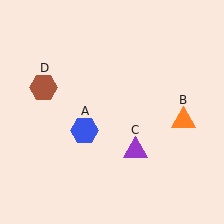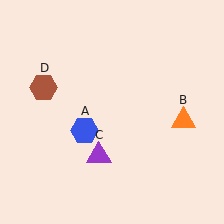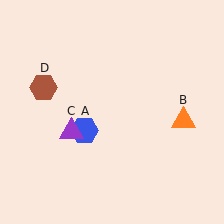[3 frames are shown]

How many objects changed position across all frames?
1 object changed position: purple triangle (object C).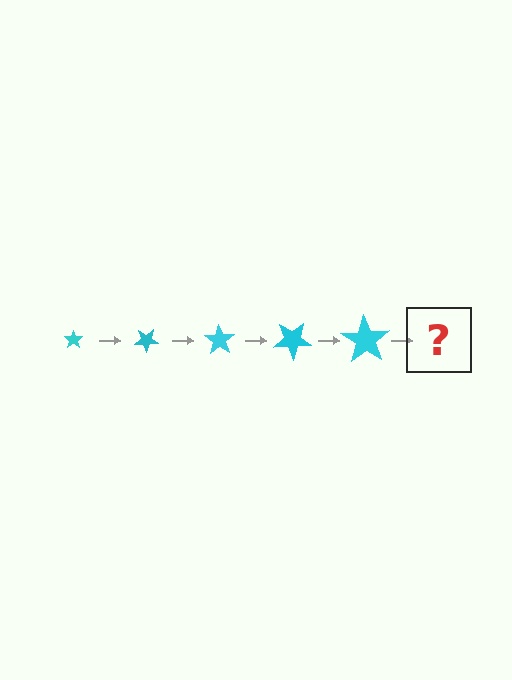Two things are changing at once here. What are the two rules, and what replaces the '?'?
The two rules are that the star grows larger each step and it rotates 35 degrees each step. The '?' should be a star, larger than the previous one and rotated 175 degrees from the start.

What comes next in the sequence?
The next element should be a star, larger than the previous one and rotated 175 degrees from the start.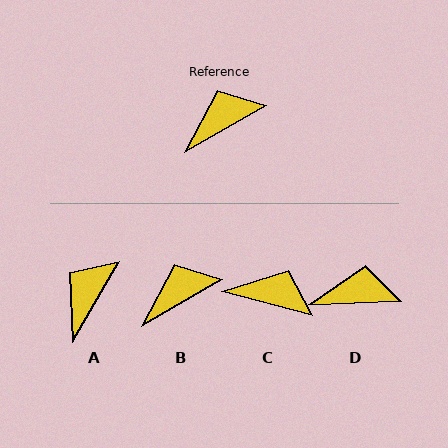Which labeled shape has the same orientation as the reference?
B.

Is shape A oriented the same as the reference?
No, it is off by about 30 degrees.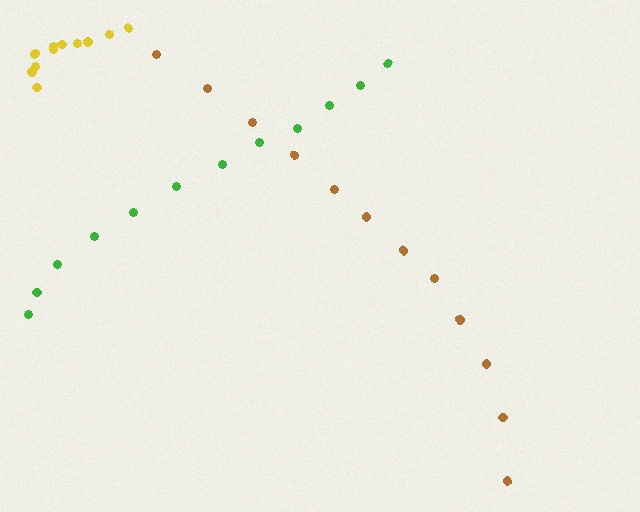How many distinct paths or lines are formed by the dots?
There are 3 distinct paths.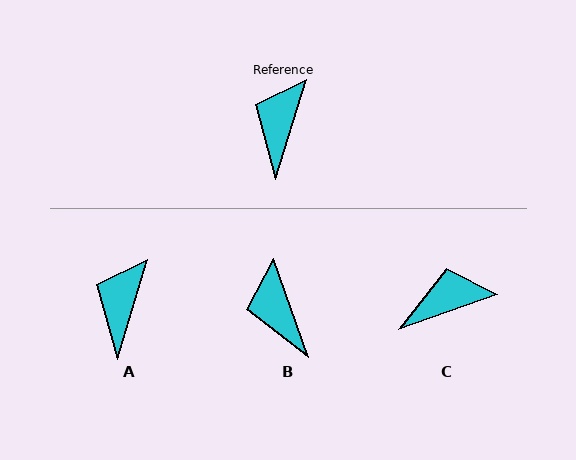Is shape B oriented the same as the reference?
No, it is off by about 36 degrees.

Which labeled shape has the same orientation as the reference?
A.